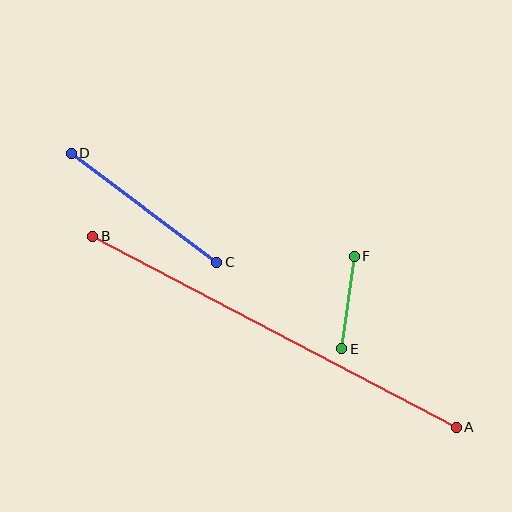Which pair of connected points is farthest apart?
Points A and B are farthest apart.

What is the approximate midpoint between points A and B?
The midpoint is at approximately (274, 332) pixels.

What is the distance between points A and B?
The distance is approximately 411 pixels.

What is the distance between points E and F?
The distance is approximately 93 pixels.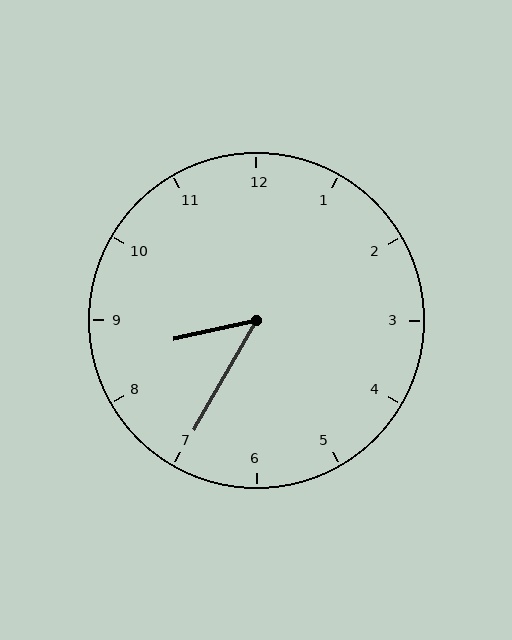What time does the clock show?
8:35.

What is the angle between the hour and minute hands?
Approximately 48 degrees.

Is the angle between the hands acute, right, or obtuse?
It is acute.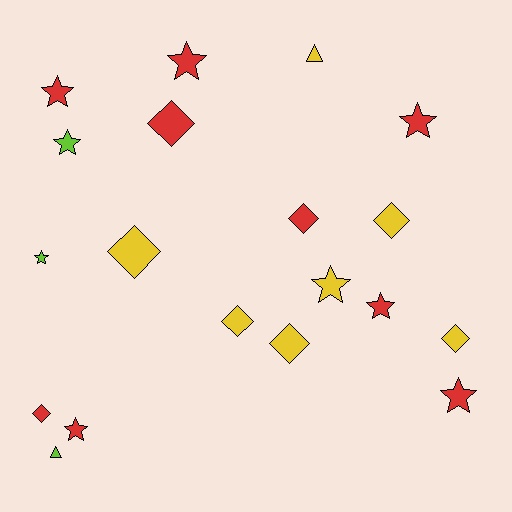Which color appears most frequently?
Red, with 9 objects.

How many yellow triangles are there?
There is 1 yellow triangle.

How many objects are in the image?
There are 19 objects.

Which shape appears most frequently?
Star, with 9 objects.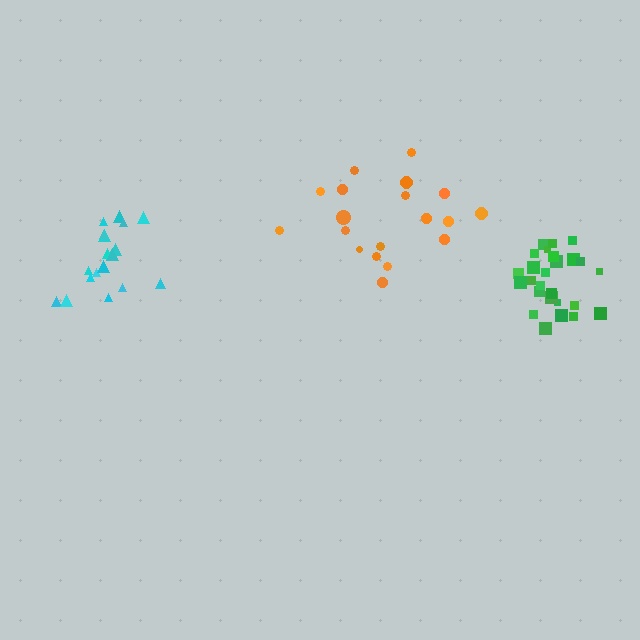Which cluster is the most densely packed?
Green.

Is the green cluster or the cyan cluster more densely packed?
Green.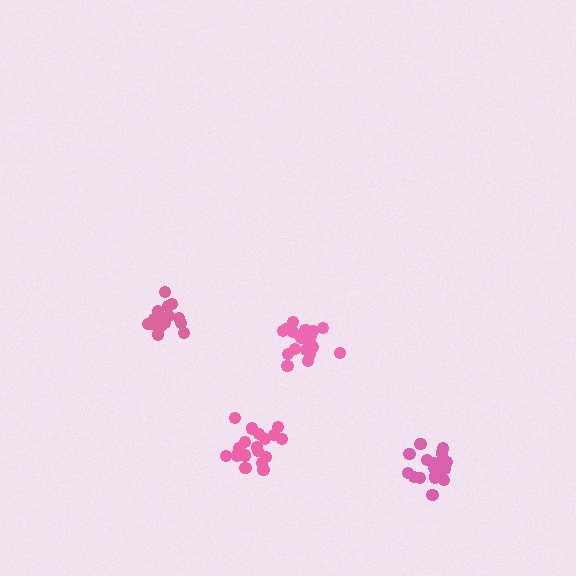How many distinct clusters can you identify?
There are 4 distinct clusters.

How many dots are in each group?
Group 1: 19 dots, Group 2: 20 dots, Group 3: 17 dots, Group 4: 21 dots (77 total).